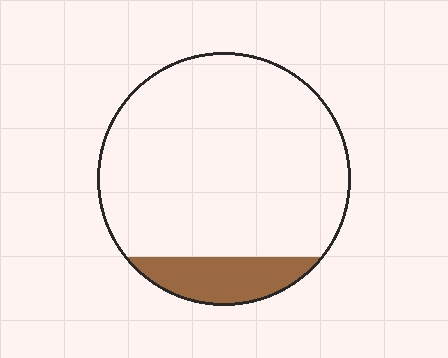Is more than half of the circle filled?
No.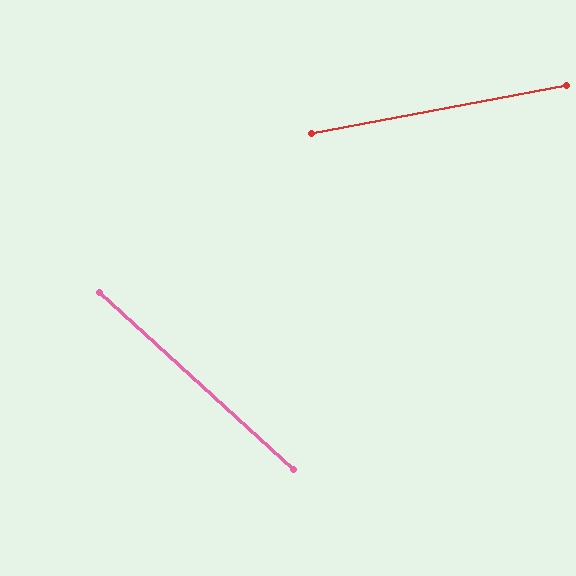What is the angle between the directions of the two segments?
Approximately 53 degrees.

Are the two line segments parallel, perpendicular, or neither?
Neither parallel nor perpendicular — they differ by about 53°.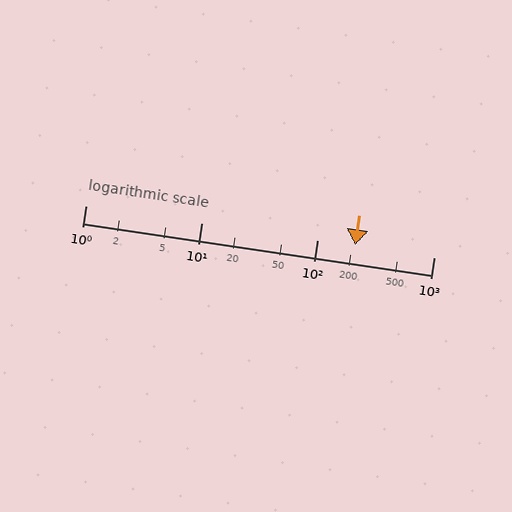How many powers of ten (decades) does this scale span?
The scale spans 3 decades, from 1 to 1000.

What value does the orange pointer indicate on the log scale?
The pointer indicates approximately 210.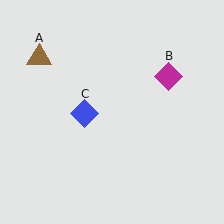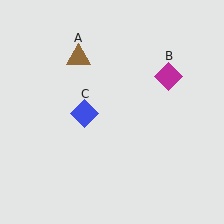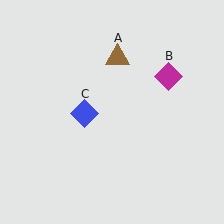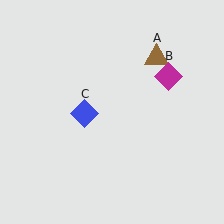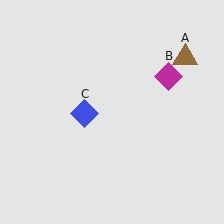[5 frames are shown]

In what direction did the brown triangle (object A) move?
The brown triangle (object A) moved right.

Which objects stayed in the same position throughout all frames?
Magenta diamond (object B) and blue diamond (object C) remained stationary.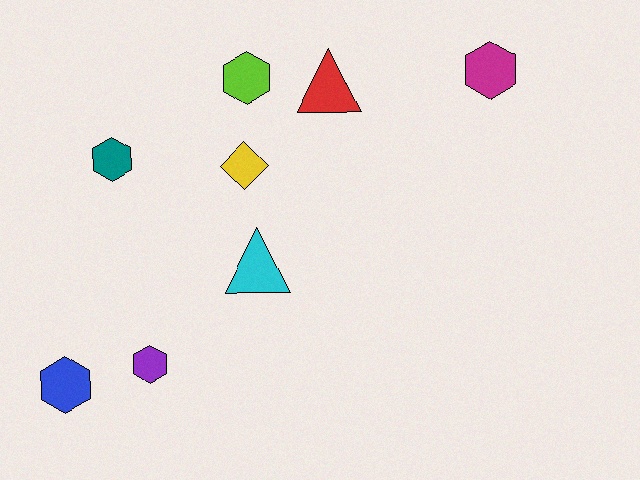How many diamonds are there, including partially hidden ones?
There is 1 diamond.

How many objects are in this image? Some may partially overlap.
There are 8 objects.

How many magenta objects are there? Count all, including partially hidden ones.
There is 1 magenta object.